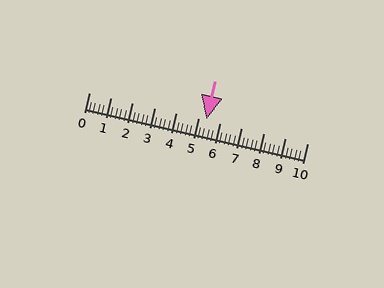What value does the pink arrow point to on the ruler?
The pink arrow points to approximately 5.4.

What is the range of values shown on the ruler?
The ruler shows values from 0 to 10.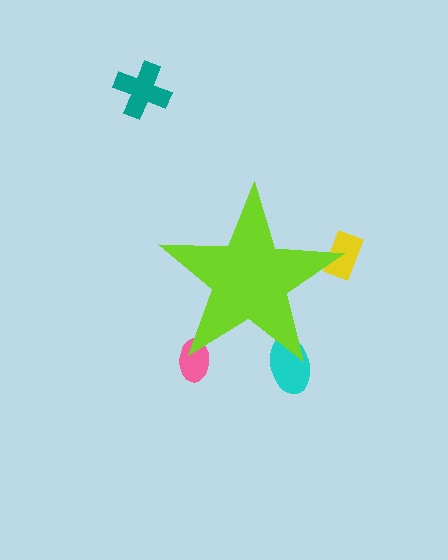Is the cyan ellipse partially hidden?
Yes, the cyan ellipse is partially hidden behind the lime star.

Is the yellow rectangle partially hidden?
Yes, the yellow rectangle is partially hidden behind the lime star.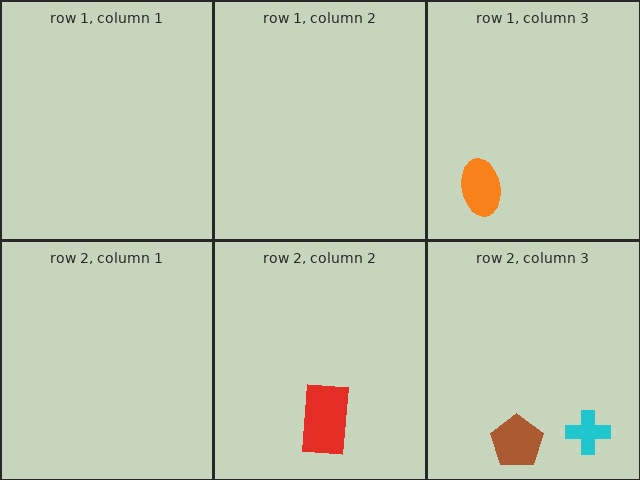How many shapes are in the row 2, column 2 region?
1.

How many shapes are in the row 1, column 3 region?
1.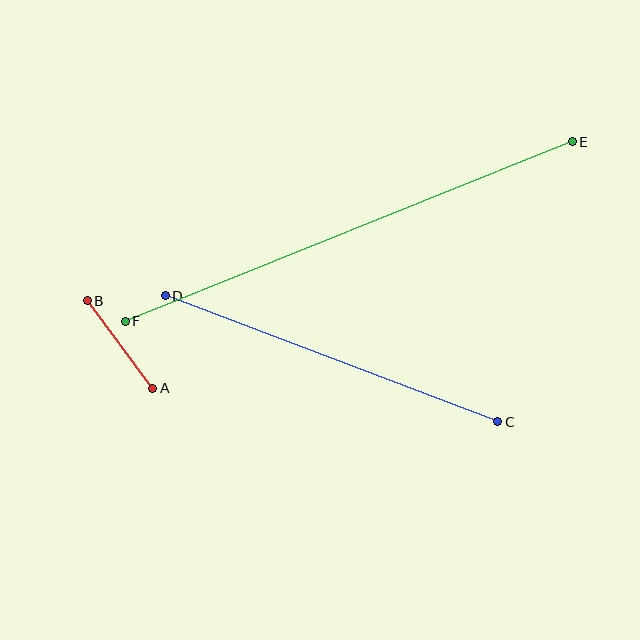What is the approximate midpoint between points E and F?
The midpoint is at approximately (349, 232) pixels.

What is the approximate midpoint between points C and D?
The midpoint is at approximately (331, 359) pixels.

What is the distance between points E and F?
The distance is approximately 482 pixels.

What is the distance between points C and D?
The distance is approximately 356 pixels.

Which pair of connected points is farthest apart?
Points E and F are farthest apart.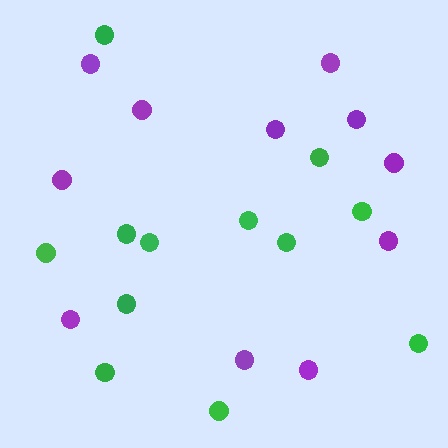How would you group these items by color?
There are 2 groups: one group of green circles (12) and one group of purple circles (11).